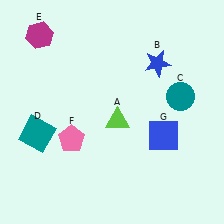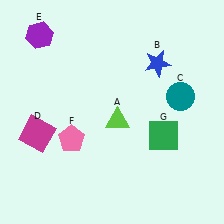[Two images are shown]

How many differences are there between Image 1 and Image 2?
There are 3 differences between the two images.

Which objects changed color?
D changed from teal to magenta. E changed from magenta to purple. G changed from blue to green.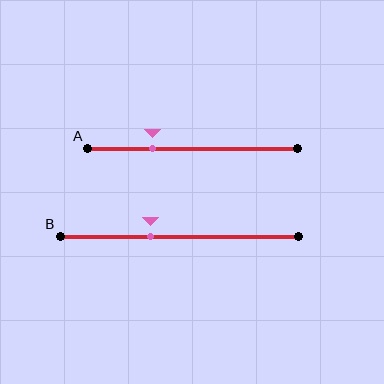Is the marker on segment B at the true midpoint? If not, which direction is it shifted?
No, the marker on segment B is shifted to the left by about 12% of the segment length.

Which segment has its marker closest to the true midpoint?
Segment B has its marker closest to the true midpoint.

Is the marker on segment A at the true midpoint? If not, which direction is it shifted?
No, the marker on segment A is shifted to the left by about 19% of the segment length.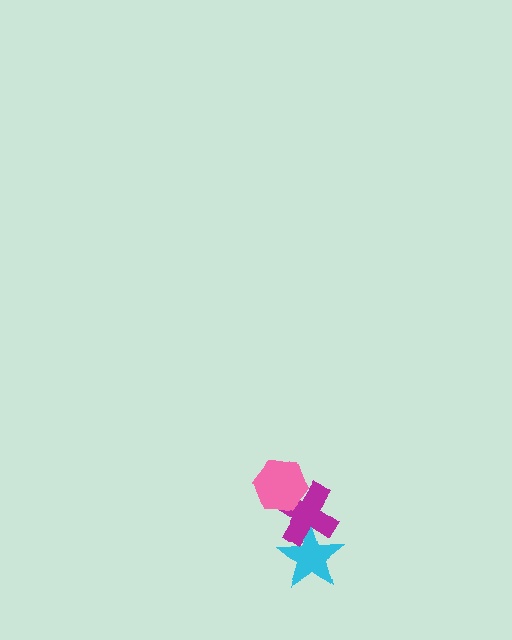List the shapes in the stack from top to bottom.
From top to bottom: the pink hexagon, the magenta cross, the cyan star.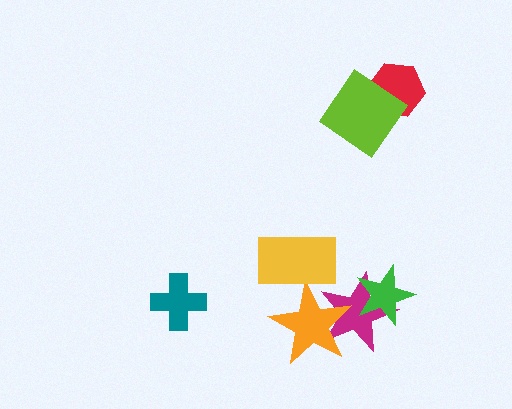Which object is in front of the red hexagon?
The lime diamond is in front of the red hexagon.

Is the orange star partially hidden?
Yes, it is partially covered by another shape.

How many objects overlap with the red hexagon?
1 object overlaps with the red hexagon.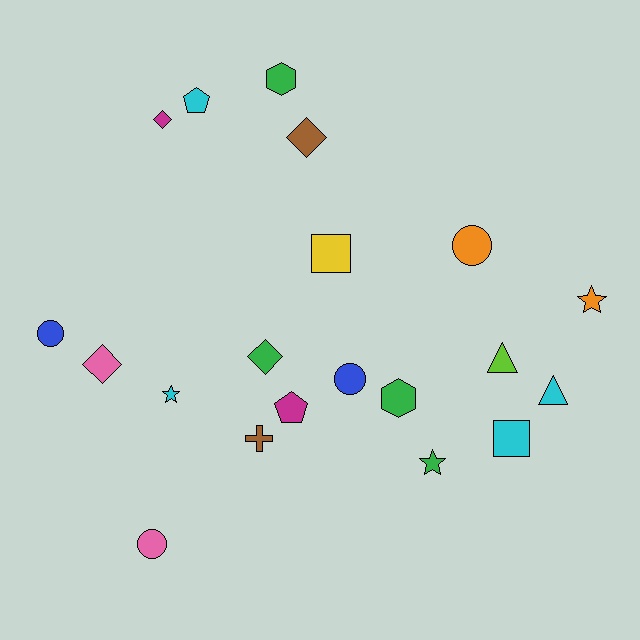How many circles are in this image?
There are 4 circles.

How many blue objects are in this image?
There are 2 blue objects.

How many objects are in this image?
There are 20 objects.